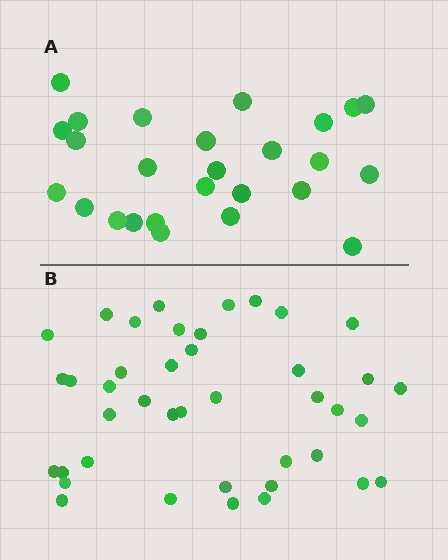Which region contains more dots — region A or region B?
Region B (the bottom region) has more dots.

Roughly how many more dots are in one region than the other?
Region B has approximately 15 more dots than region A.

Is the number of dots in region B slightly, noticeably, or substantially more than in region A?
Region B has substantially more. The ratio is roughly 1.6 to 1.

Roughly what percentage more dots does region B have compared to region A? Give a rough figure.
About 60% more.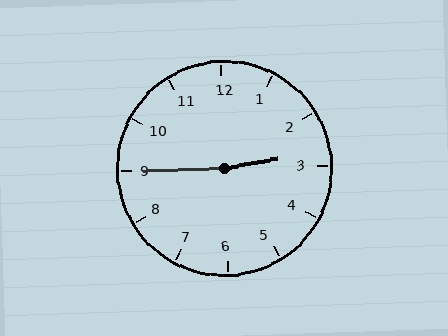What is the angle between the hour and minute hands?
Approximately 172 degrees.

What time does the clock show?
2:45.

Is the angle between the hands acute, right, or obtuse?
It is obtuse.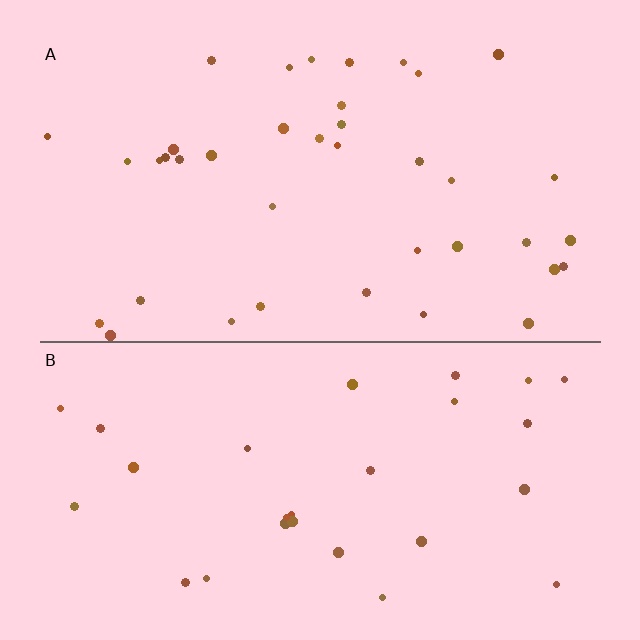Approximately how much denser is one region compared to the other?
Approximately 1.4× — region A over region B.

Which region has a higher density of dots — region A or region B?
A (the top).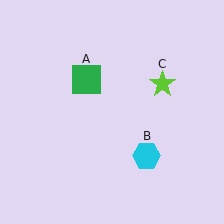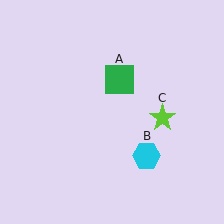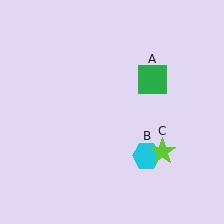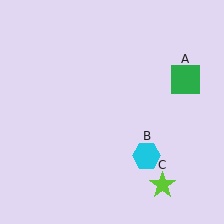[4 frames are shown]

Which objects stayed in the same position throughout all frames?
Cyan hexagon (object B) remained stationary.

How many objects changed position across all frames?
2 objects changed position: green square (object A), lime star (object C).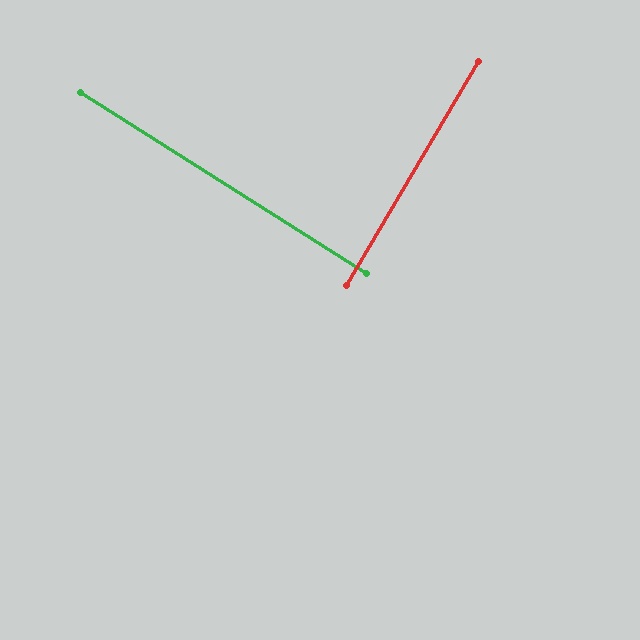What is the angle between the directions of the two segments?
Approximately 88 degrees.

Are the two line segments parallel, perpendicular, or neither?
Perpendicular — they meet at approximately 88°.